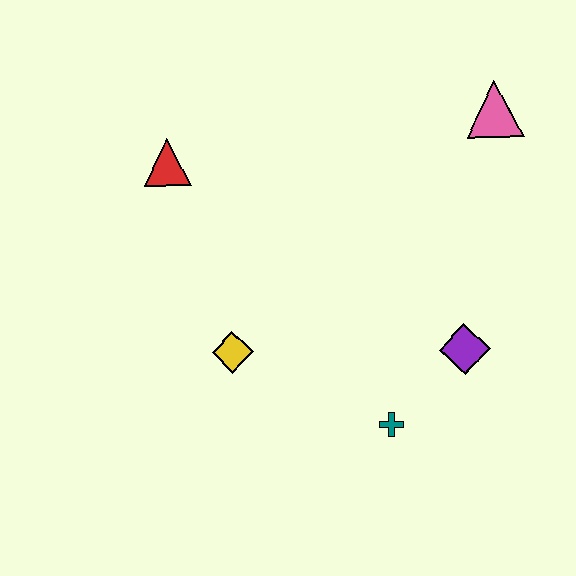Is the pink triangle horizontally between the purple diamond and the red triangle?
No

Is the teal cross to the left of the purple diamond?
Yes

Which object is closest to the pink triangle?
The purple diamond is closest to the pink triangle.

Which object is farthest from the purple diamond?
The red triangle is farthest from the purple diamond.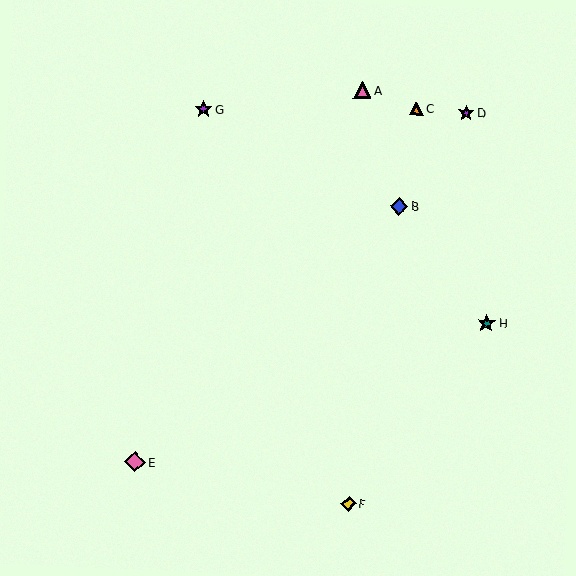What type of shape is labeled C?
Shape C is an orange triangle.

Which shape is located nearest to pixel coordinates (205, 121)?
The purple star (labeled G) at (203, 109) is nearest to that location.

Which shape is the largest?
The pink diamond (labeled E) is the largest.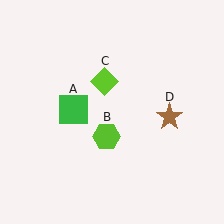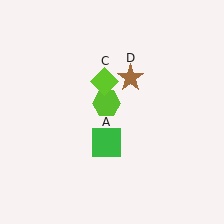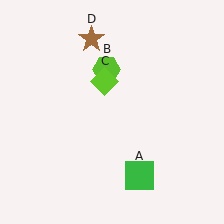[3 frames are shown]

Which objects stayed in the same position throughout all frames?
Lime diamond (object C) remained stationary.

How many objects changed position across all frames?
3 objects changed position: green square (object A), lime hexagon (object B), brown star (object D).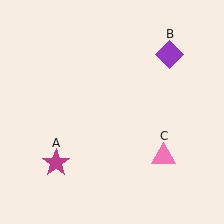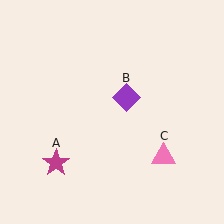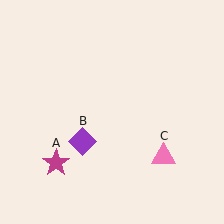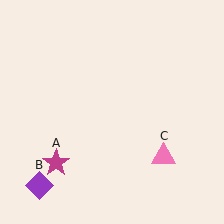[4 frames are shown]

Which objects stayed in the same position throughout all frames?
Magenta star (object A) and pink triangle (object C) remained stationary.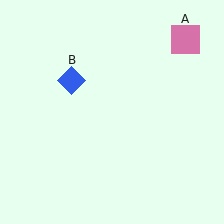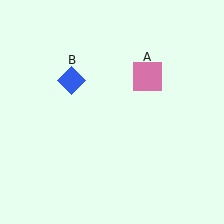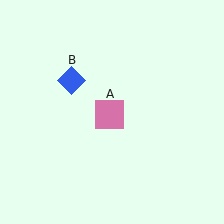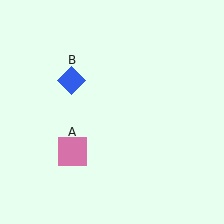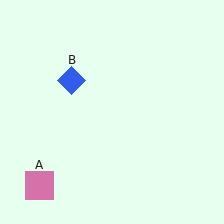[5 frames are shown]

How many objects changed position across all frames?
1 object changed position: pink square (object A).